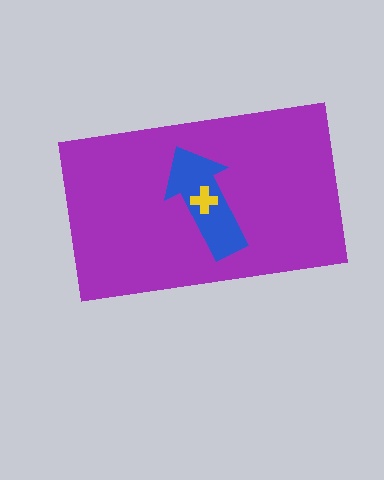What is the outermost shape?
The purple rectangle.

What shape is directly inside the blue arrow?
The yellow cross.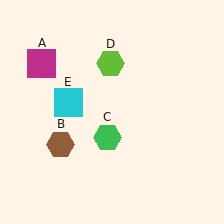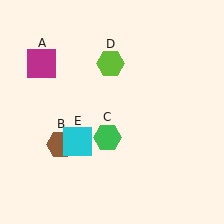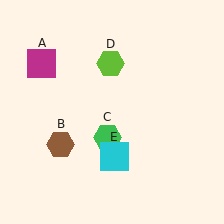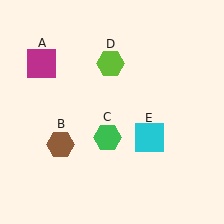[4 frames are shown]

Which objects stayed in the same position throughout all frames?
Magenta square (object A) and brown hexagon (object B) and green hexagon (object C) and lime hexagon (object D) remained stationary.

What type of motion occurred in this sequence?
The cyan square (object E) rotated counterclockwise around the center of the scene.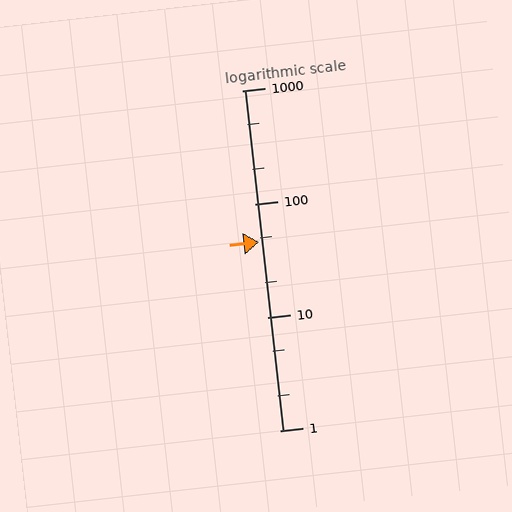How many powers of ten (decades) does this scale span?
The scale spans 3 decades, from 1 to 1000.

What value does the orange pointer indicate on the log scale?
The pointer indicates approximately 46.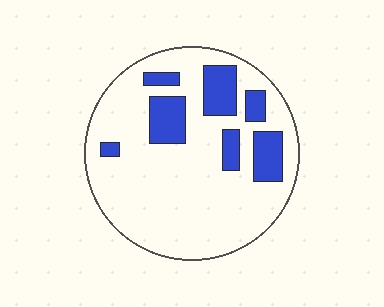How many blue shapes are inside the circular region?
7.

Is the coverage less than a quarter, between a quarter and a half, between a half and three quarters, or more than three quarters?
Less than a quarter.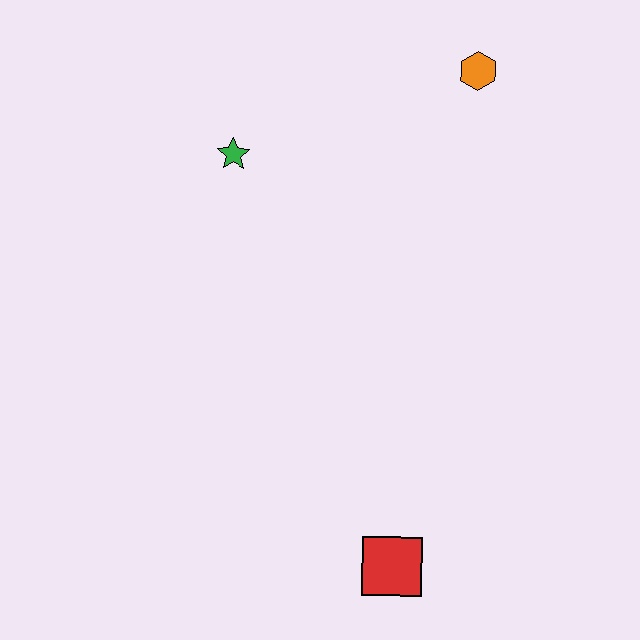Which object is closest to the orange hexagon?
The green star is closest to the orange hexagon.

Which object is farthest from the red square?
The orange hexagon is farthest from the red square.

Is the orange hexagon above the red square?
Yes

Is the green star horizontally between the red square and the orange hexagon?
No